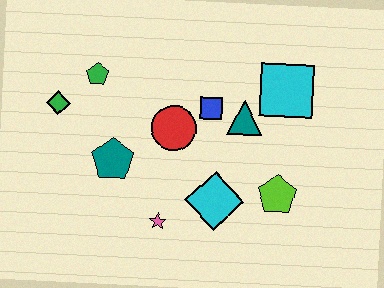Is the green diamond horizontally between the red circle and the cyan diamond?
No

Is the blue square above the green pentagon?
No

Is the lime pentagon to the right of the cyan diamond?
Yes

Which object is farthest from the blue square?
The green diamond is farthest from the blue square.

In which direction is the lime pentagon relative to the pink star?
The lime pentagon is to the right of the pink star.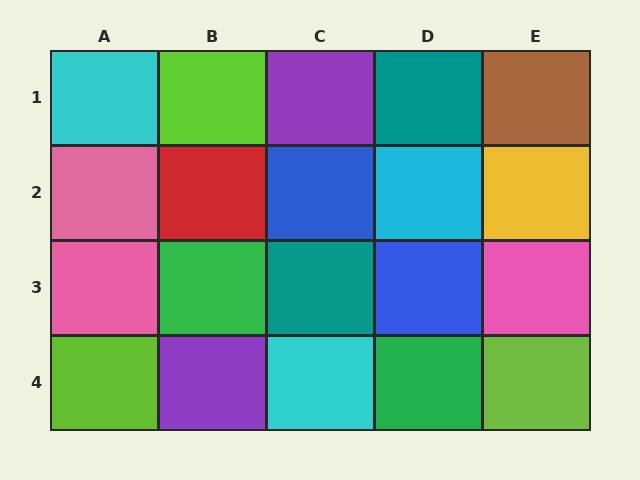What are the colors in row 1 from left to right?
Cyan, lime, purple, teal, brown.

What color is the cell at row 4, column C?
Cyan.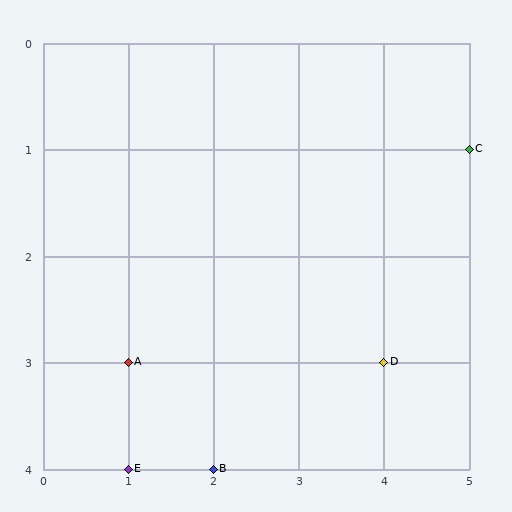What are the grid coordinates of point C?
Point C is at grid coordinates (5, 1).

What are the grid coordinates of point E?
Point E is at grid coordinates (1, 4).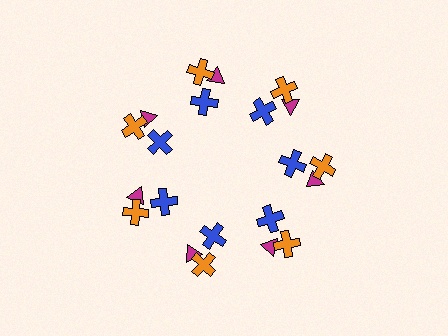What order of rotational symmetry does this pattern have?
This pattern has 7-fold rotational symmetry.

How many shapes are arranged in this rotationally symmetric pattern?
There are 21 shapes, arranged in 7 groups of 3.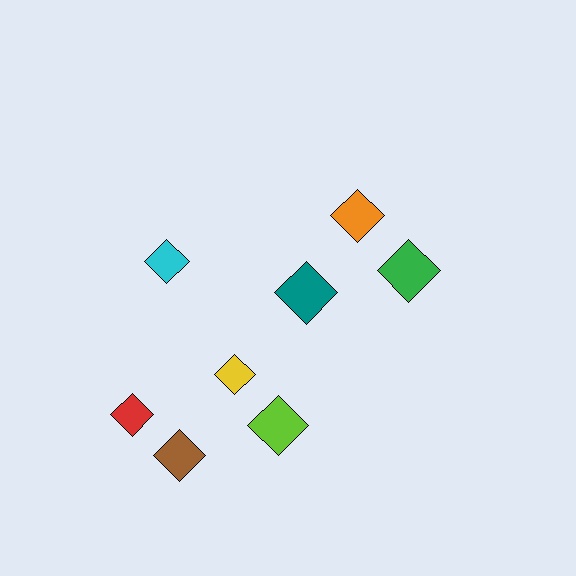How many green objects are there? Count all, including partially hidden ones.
There is 1 green object.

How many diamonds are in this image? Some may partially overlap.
There are 8 diamonds.